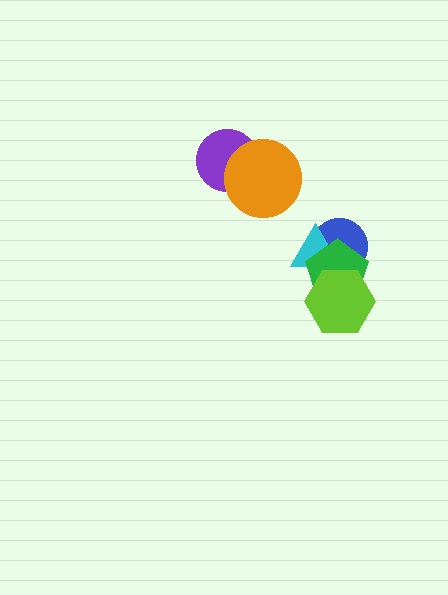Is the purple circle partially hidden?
Yes, it is partially covered by another shape.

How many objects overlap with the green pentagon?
3 objects overlap with the green pentagon.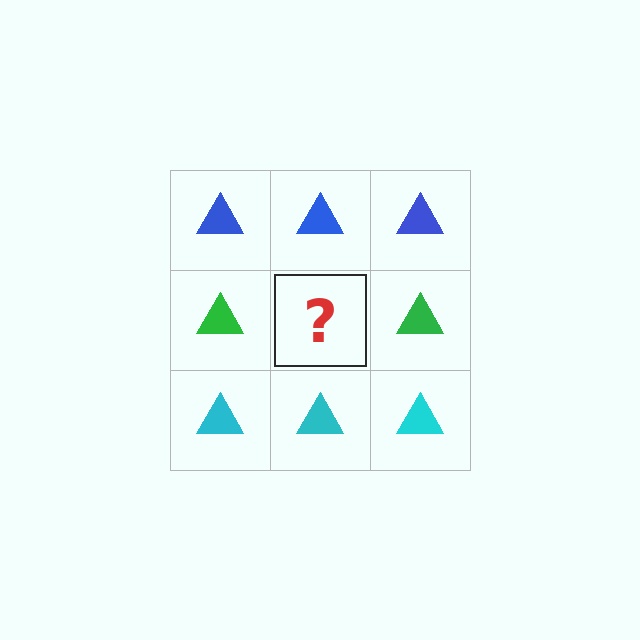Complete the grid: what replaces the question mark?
The question mark should be replaced with a green triangle.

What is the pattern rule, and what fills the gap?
The rule is that each row has a consistent color. The gap should be filled with a green triangle.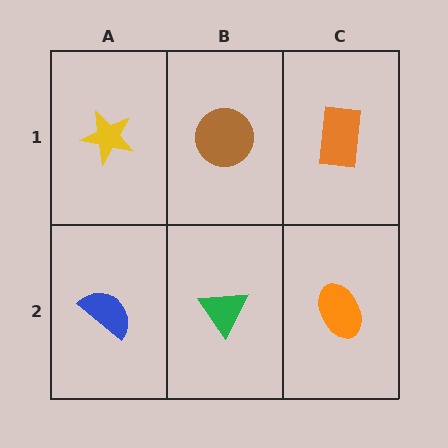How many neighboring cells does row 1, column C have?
2.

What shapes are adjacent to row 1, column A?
A blue semicircle (row 2, column A), a brown circle (row 1, column B).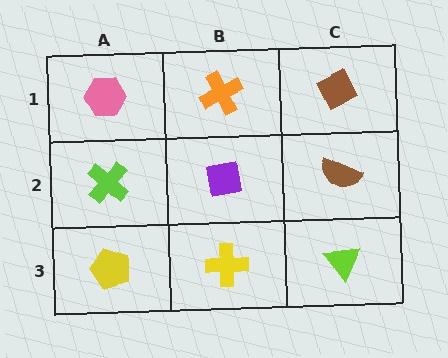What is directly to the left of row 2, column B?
A lime cross.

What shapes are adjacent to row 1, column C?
A brown semicircle (row 2, column C), an orange cross (row 1, column B).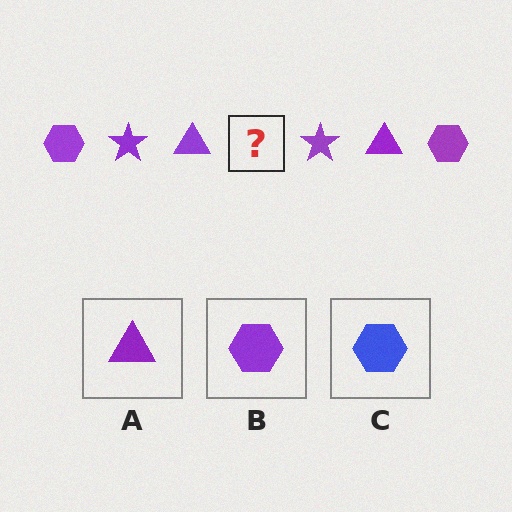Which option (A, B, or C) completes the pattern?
B.